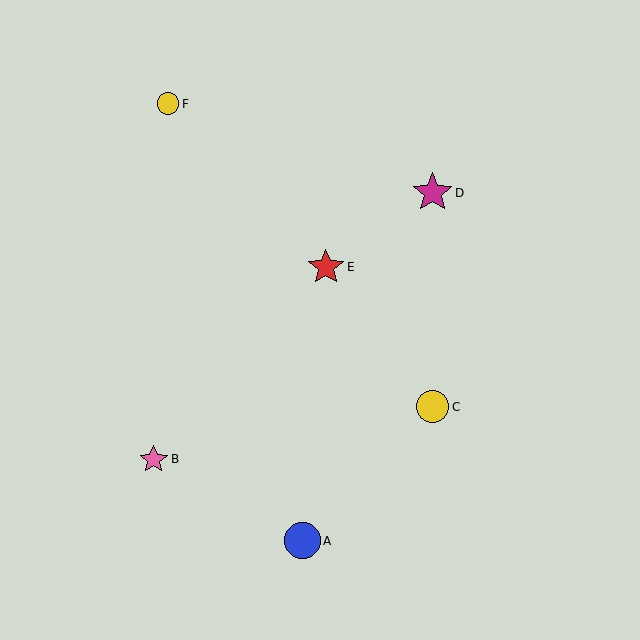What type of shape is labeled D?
Shape D is a magenta star.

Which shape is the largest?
The magenta star (labeled D) is the largest.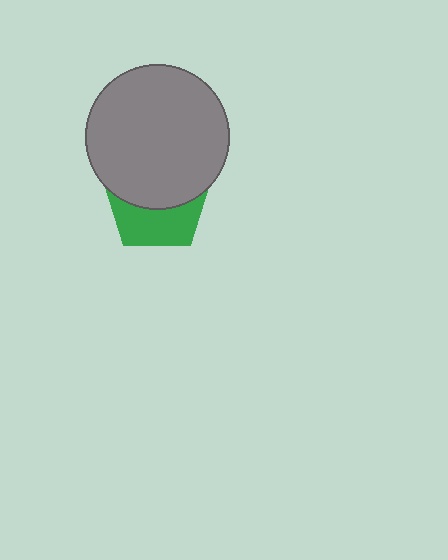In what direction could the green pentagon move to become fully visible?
The green pentagon could move down. That would shift it out from behind the gray circle entirely.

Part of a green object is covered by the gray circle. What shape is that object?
It is a pentagon.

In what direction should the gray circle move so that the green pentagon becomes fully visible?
The gray circle should move up. That is the shortest direction to clear the overlap and leave the green pentagon fully visible.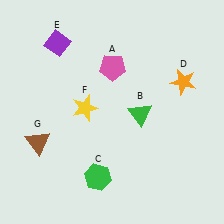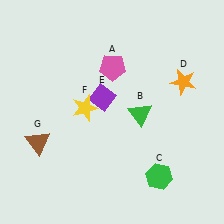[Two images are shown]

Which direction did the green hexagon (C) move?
The green hexagon (C) moved right.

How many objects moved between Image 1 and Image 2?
2 objects moved between the two images.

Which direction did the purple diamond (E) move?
The purple diamond (E) moved down.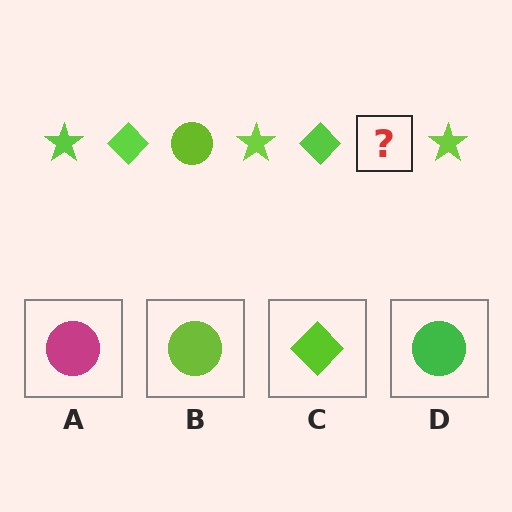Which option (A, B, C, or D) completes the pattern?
B.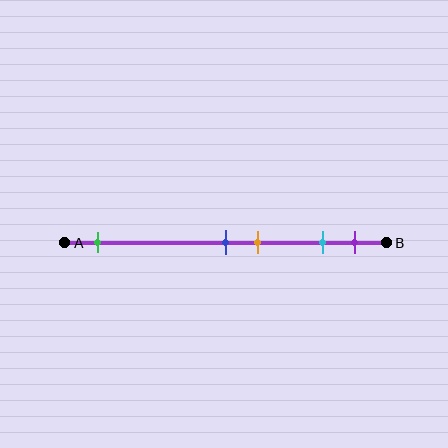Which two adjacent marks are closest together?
The blue and orange marks are the closest adjacent pair.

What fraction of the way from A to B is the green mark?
The green mark is approximately 10% (0.1) of the way from A to B.